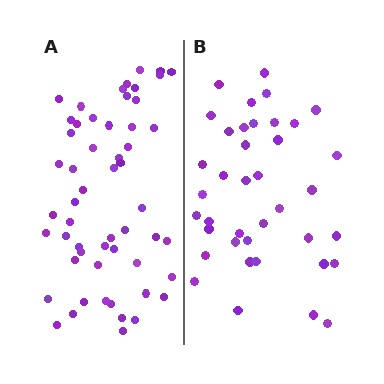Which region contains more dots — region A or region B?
Region A (the left region) has more dots.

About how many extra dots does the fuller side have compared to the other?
Region A has approximately 15 more dots than region B.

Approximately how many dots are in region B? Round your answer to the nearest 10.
About 40 dots. (The exact count is 39, which rounds to 40.)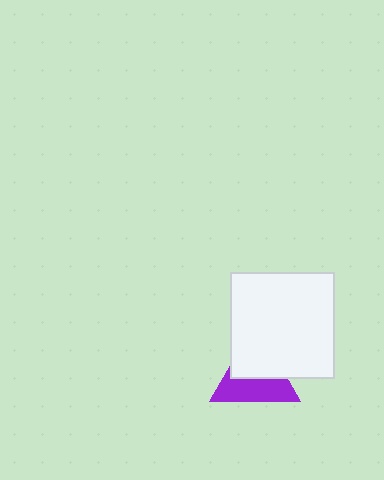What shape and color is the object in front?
The object in front is a white rectangle.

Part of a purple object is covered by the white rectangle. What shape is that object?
It is a triangle.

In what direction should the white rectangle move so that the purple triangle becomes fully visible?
The white rectangle should move toward the upper-right. That is the shortest direction to clear the overlap and leave the purple triangle fully visible.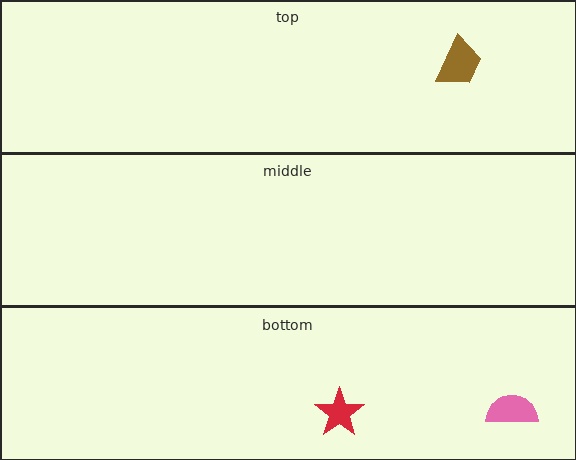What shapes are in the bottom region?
The red star, the pink semicircle.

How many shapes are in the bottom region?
2.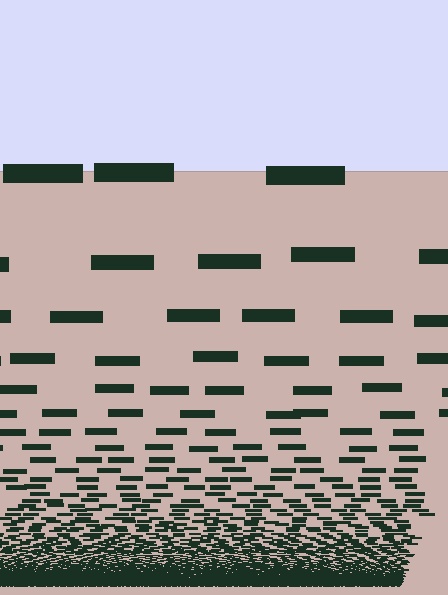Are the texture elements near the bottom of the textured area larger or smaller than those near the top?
Smaller. The gradient is inverted — elements near the bottom are smaller and denser.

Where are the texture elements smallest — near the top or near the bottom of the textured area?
Near the bottom.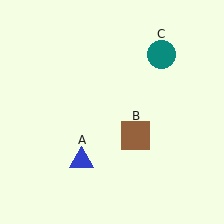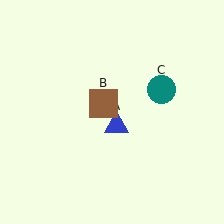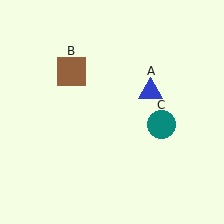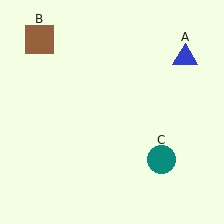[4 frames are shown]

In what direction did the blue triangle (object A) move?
The blue triangle (object A) moved up and to the right.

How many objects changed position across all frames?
3 objects changed position: blue triangle (object A), brown square (object B), teal circle (object C).